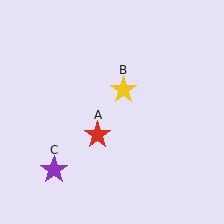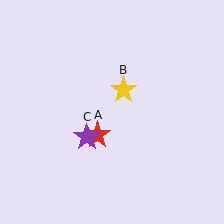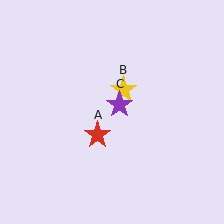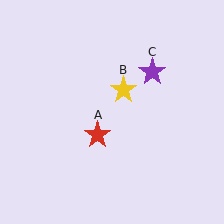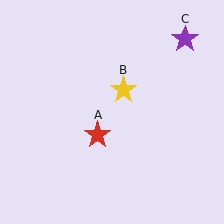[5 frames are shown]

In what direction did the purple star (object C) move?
The purple star (object C) moved up and to the right.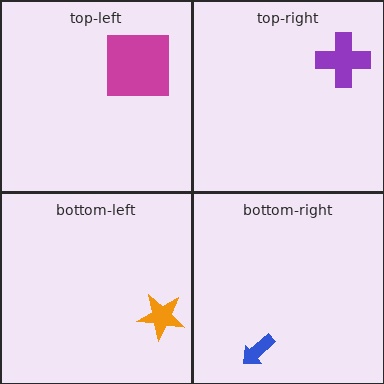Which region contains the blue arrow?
The bottom-right region.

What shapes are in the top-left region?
The magenta square.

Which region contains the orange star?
The bottom-left region.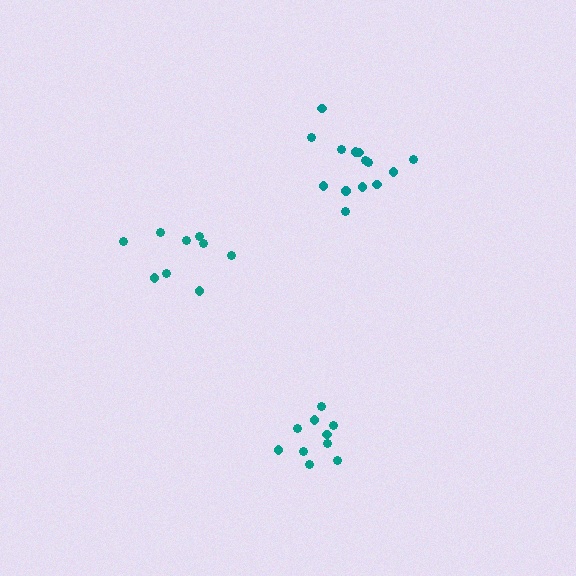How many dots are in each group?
Group 1: 14 dots, Group 2: 9 dots, Group 3: 10 dots (33 total).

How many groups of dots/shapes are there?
There are 3 groups.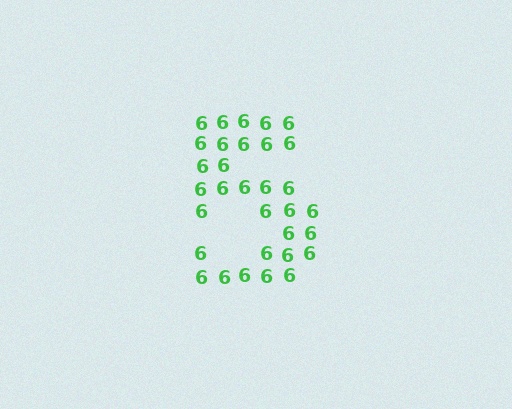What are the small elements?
The small elements are digit 6's.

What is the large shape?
The large shape is the digit 5.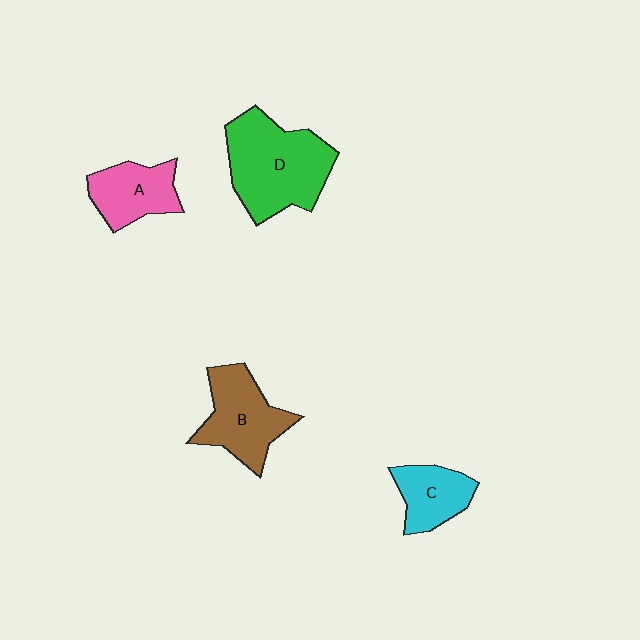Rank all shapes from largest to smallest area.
From largest to smallest: D (green), B (brown), A (pink), C (cyan).